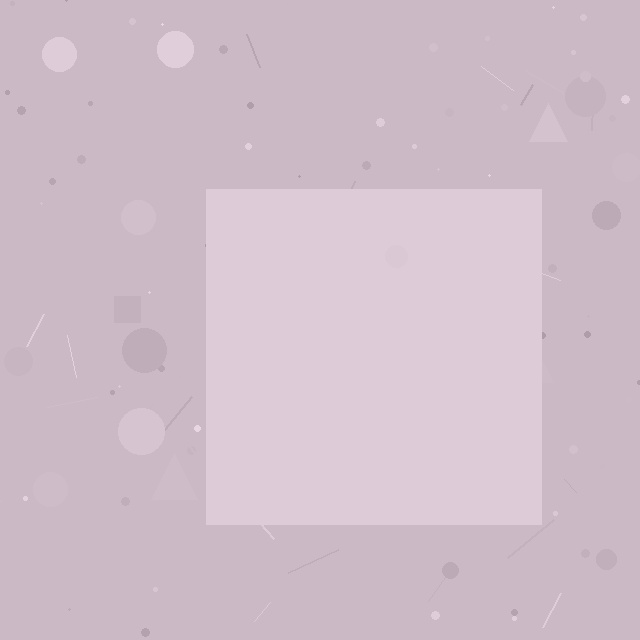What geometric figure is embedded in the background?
A square is embedded in the background.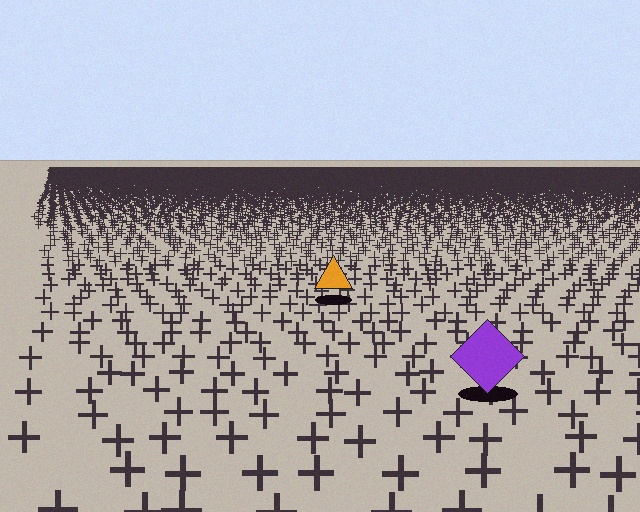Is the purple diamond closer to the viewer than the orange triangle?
Yes. The purple diamond is closer — you can tell from the texture gradient: the ground texture is coarser near it.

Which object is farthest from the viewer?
The orange triangle is farthest from the viewer. It appears smaller and the ground texture around it is denser.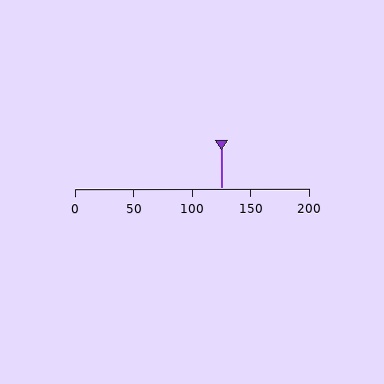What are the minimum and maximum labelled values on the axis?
The axis runs from 0 to 200.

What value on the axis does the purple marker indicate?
The marker indicates approximately 125.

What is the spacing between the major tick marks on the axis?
The major ticks are spaced 50 apart.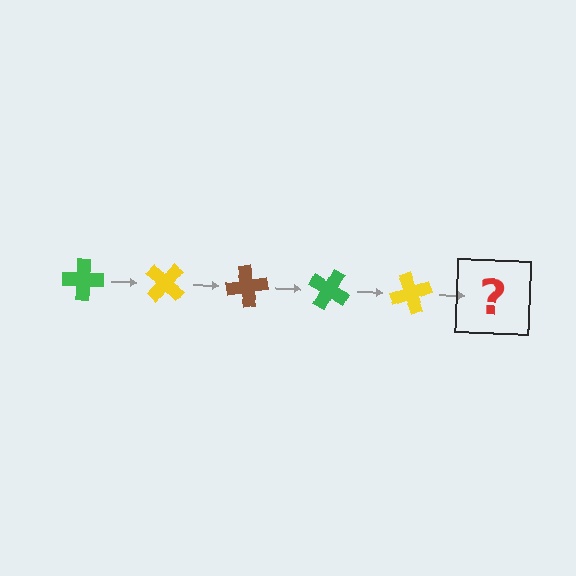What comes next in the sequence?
The next element should be a brown cross, rotated 200 degrees from the start.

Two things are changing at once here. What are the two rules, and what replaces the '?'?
The two rules are that it rotates 40 degrees each step and the color cycles through green, yellow, and brown. The '?' should be a brown cross, rotated 200 degrees from the start.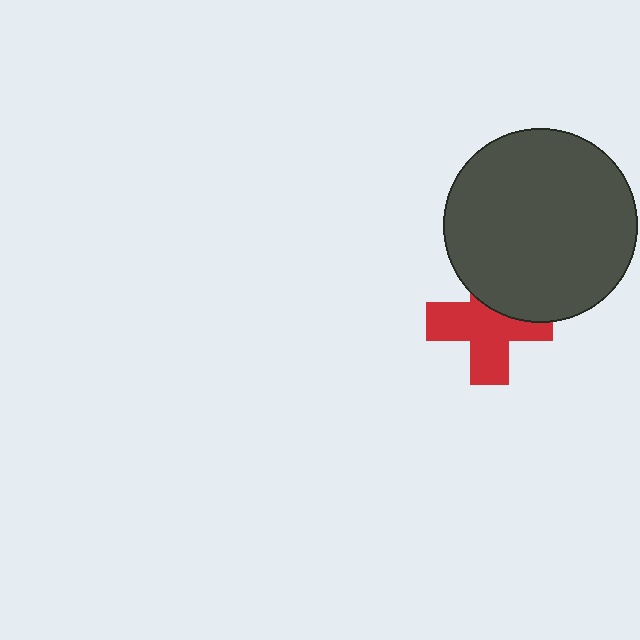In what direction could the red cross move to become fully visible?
The red cross could move down. That would shift it out from behind the dark gray circle entirely.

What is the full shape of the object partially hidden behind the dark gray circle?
The partially hidden object is a red cross.